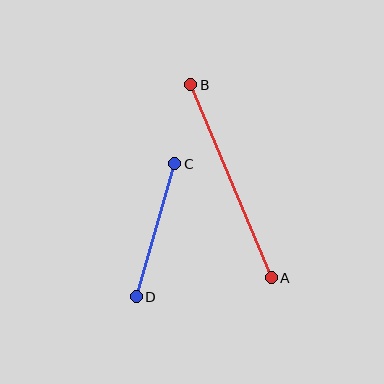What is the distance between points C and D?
The distance is approximately 138 pixels.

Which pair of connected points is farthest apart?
Points A and B are farthest apart.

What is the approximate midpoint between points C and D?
The midpoint is at approximately (155, 230) pixels.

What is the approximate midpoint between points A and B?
The midpoint is at approximately (231, 181) pixels.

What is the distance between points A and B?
The distance is approximately 209 pixels.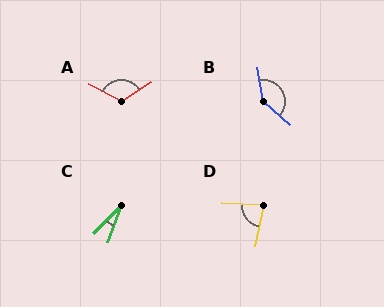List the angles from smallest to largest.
C (23°), D (80°), A (119°), B (140°).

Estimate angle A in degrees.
Approximately 119 degrees.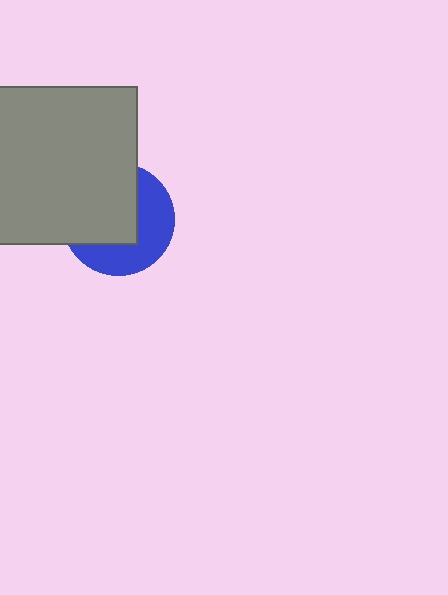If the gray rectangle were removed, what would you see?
You would see the complete blue circle.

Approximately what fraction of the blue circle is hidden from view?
Roughly 55% of the blue circle is hidden behind the gray rectangle.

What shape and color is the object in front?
The object in front is a gray rectangle.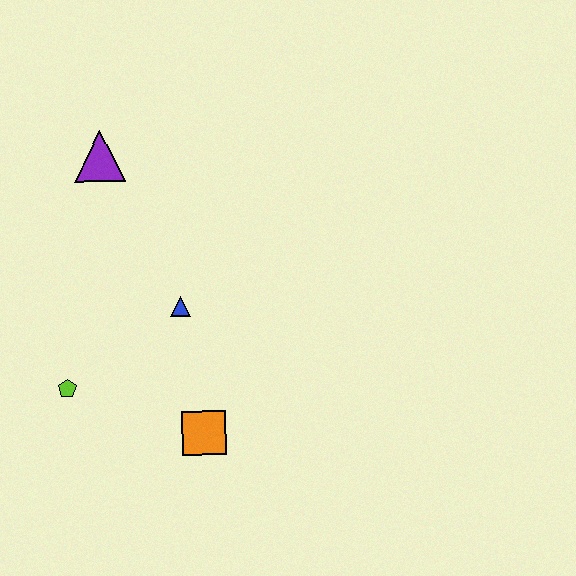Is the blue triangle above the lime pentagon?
Yes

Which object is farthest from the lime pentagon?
The purple triangle is farthest from the lime pentagon.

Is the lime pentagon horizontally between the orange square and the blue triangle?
No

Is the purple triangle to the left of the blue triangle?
Yes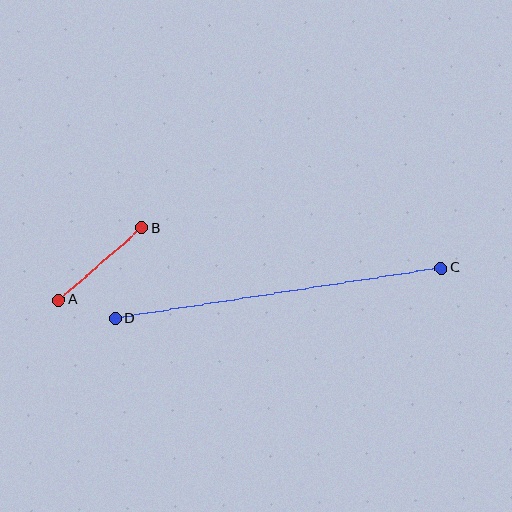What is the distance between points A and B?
The distance is approximately 110 pixels.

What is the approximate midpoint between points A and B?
The midpoint is at approximately (100, 264) pixels.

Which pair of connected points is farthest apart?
Points C and D are farthest apart.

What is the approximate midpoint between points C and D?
The midpoint is at approximately (278, 293) pixels.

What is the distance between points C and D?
The distance is approximately 330 pixels.